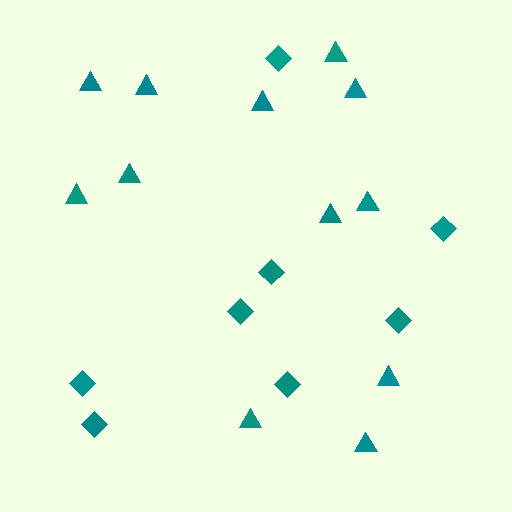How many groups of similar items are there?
There are 2 groups: one group of diamonds (8) and one group of triangles (12).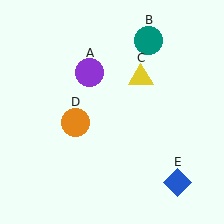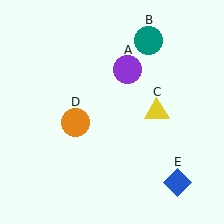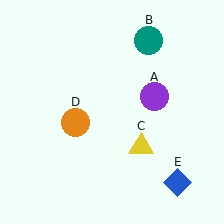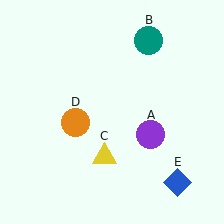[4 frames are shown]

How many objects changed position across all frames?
2 objects changed position: purple circle (object A), yellow triangle (object C).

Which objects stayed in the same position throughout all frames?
Teal circle (object B) and orange circle (object D) and blue diamond (object E) remained stationary.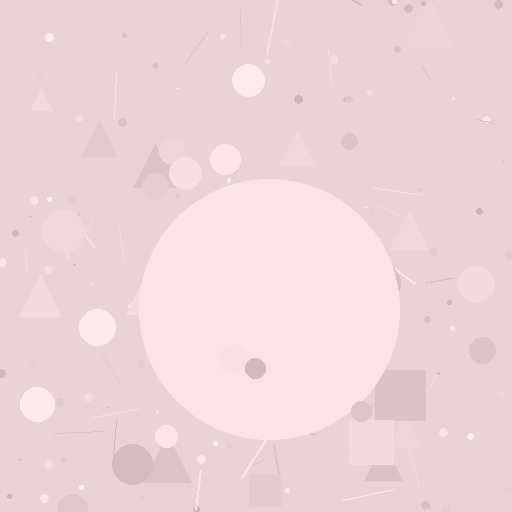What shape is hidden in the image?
A circle is hidden in the image.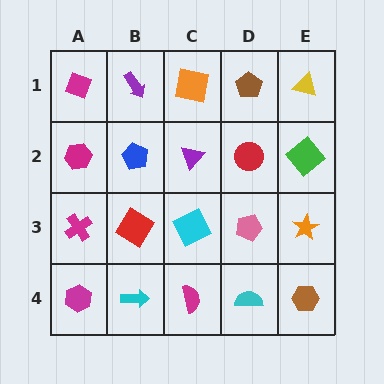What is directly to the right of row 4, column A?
A cyan arrow.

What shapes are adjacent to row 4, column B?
A red diamond (row 3, column B), a magenta hexagon (row 4, column A), a magenta semicircle (row 4, column C).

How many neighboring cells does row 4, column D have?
3.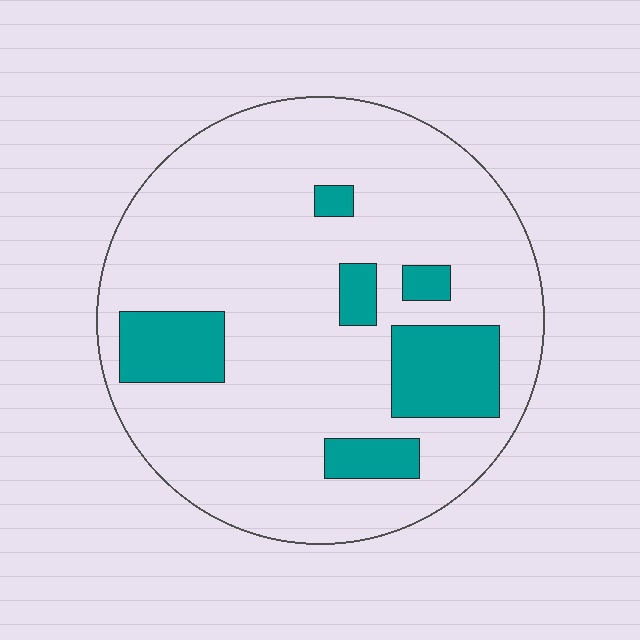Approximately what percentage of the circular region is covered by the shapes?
Approximately 15%.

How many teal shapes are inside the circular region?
6.